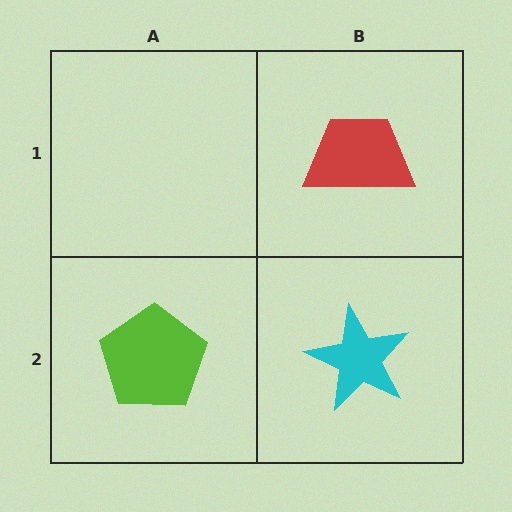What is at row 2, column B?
A cyan star.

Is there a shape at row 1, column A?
No, that cell is empty.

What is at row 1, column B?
A red trapezoid.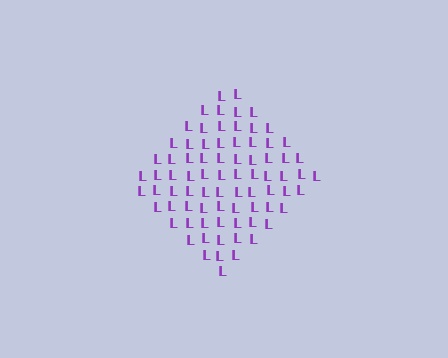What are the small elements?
The small elements are letter L's.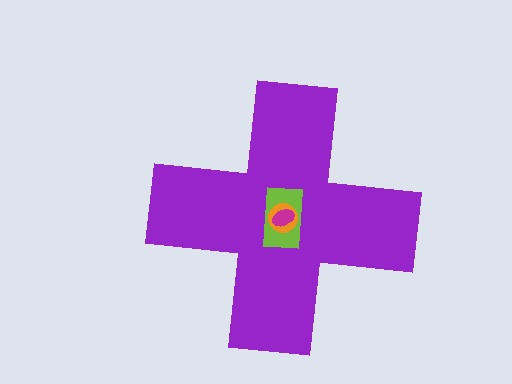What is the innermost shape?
The magenta ellipse.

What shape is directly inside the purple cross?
The lime rectangle.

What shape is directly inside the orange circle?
The magenta ellipse.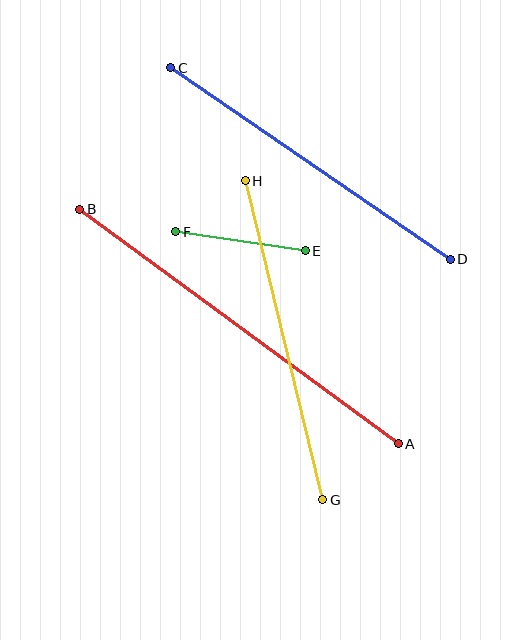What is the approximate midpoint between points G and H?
The midpoint is at approximately (284, 340) pixels.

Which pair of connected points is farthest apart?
Points A and B are farthest apart.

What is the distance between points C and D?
The distance is approximately 339 pixels.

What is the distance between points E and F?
The distance is approximately 131 pixels.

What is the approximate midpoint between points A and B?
The midpoint is at approximately (239, 326) pixels.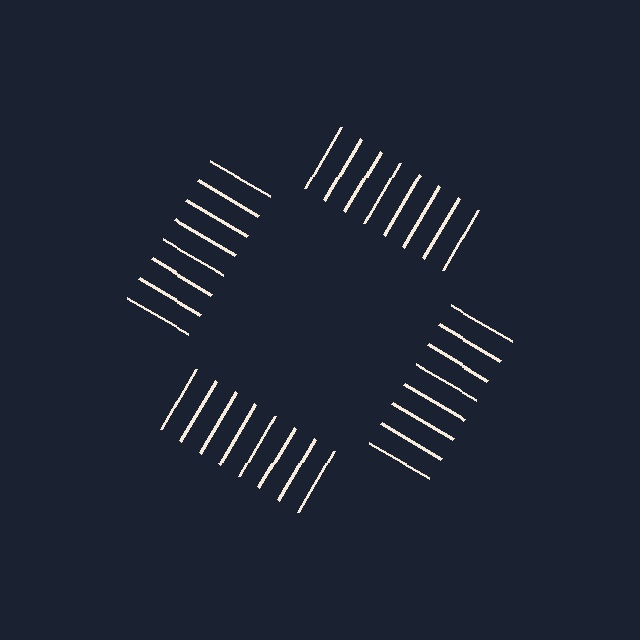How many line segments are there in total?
32 — 8 along each of the 4 edges.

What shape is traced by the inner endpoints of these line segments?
An illusory square — the line segments terminate on its edges but no continuous stroke is drawn.